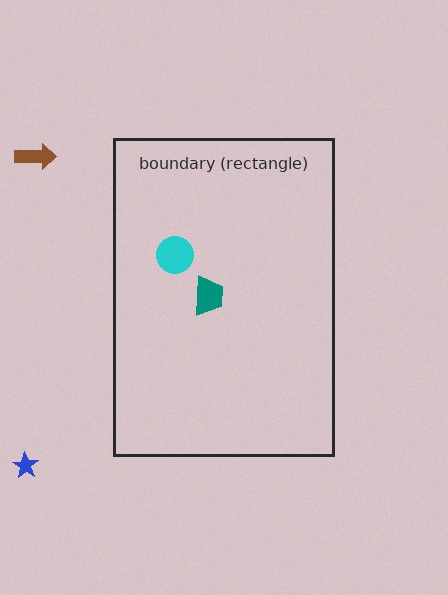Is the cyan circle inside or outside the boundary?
Inside.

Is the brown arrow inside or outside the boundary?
Outside.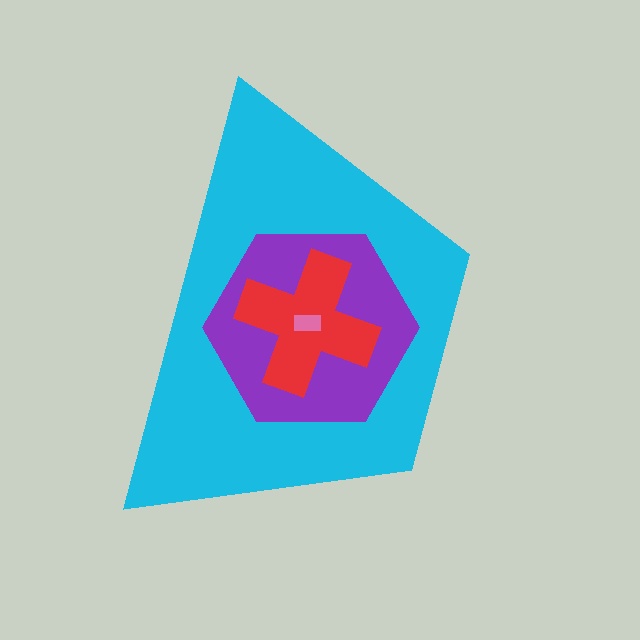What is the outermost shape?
The cyan trapezoid.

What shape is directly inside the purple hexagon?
The red cross.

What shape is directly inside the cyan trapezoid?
The purple hexagon.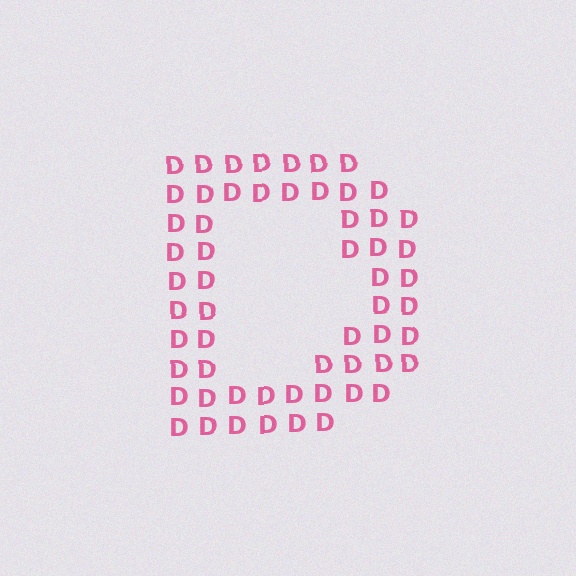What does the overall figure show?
The overall figure shows the letter D.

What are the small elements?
The small elements are letter D's.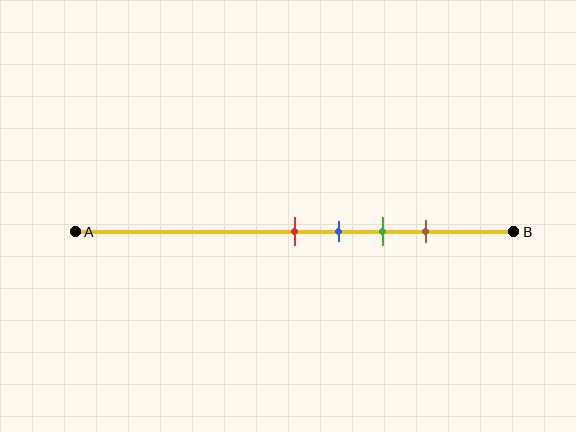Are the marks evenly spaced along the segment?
Yes, the marks are approximately evenly spaced.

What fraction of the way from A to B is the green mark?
The green mark is approximately 70% (0.7) of the way from A to B.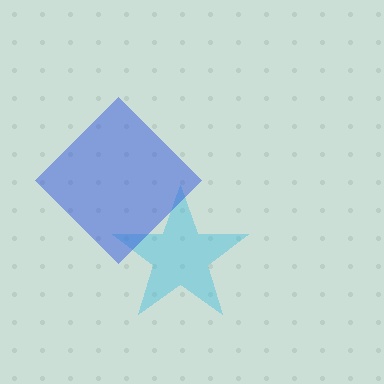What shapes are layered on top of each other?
The layered shapes are: a cyan star, a blue diamond.